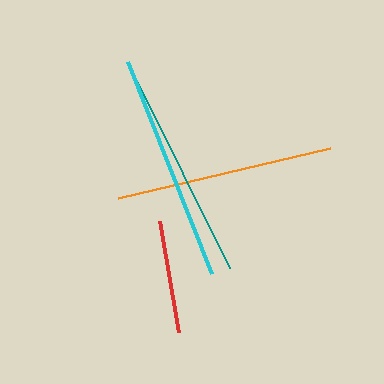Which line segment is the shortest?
The red line is the shortest at approximately 113 pixels.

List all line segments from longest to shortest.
From longest to shortest: cyan, orange, teal, red.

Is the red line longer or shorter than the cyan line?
The cyan line is longer than the red line.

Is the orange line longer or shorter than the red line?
The orange line is longer than the red line.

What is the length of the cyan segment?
The cyan segment is approximately 228 pixels long.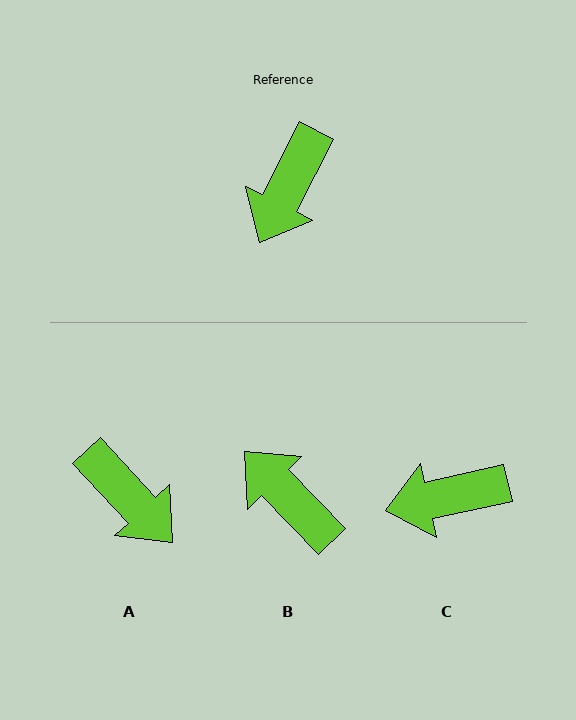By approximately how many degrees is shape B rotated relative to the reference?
Approximately 109 degrees clockwise.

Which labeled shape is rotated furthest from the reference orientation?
B, about 109 degrees away.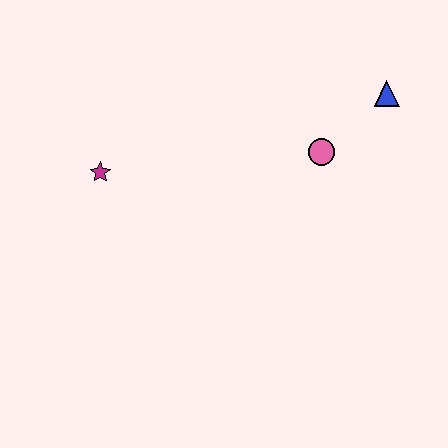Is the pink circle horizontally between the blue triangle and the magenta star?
Yes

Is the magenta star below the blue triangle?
Yes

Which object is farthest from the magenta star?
The blue triangle is farthest from the magenta star.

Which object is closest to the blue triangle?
The pink circle is closest to the blue triangle.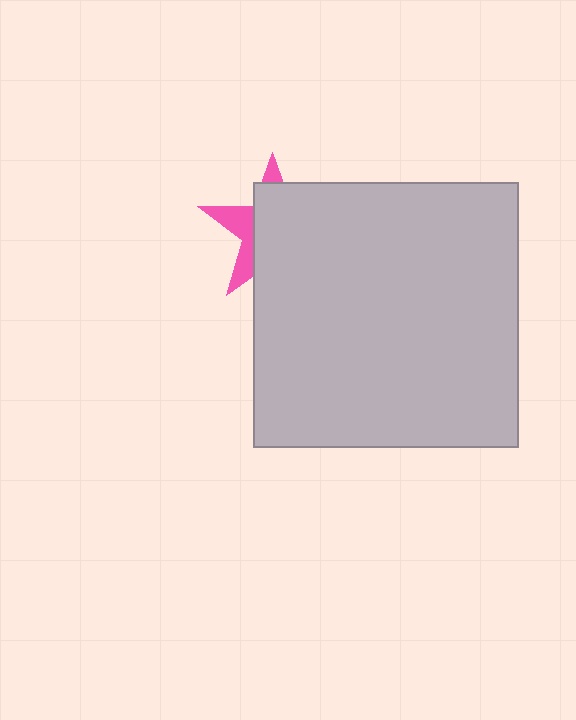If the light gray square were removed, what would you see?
You would see the complete pink star.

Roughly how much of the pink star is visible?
A small part of it is visible (roughly 31%).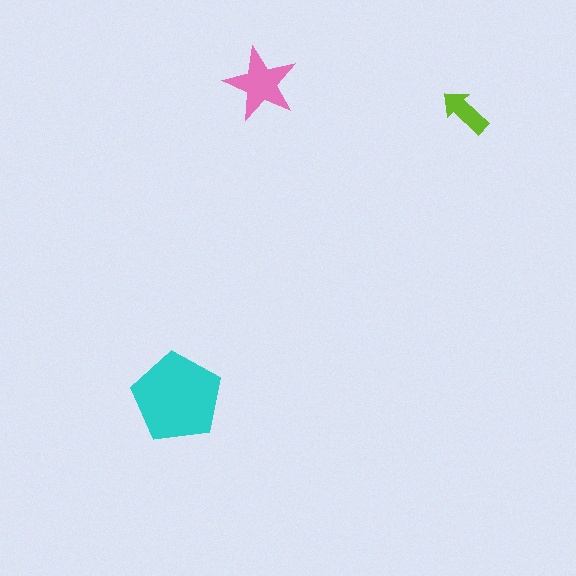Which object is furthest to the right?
The lime arrow is rightmost.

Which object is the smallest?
The lime arrow.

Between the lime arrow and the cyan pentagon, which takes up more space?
The cyan pentagon.